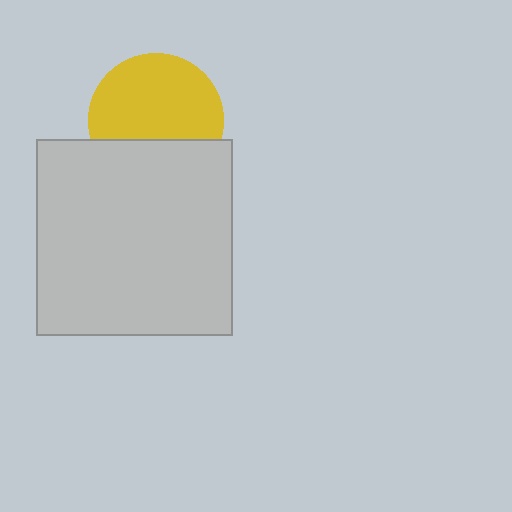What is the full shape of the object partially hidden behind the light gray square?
The partially hidden object is a yellow circle.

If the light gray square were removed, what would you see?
You would see the complete yellow circle.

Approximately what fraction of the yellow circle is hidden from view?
Roughly 32% of the yellow circle is hidden behind the light gray square.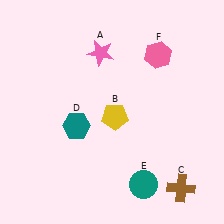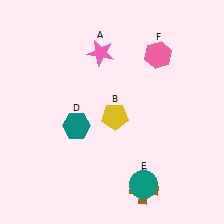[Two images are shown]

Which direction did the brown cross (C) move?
The brown cross (C) moved left.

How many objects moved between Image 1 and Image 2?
1 object moved between the two images.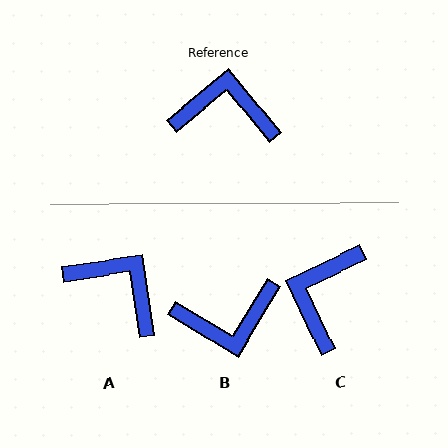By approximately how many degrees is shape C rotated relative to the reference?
Approximately 76 degrees counter-clockwise.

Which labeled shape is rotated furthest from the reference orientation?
B, about 160 degrees away.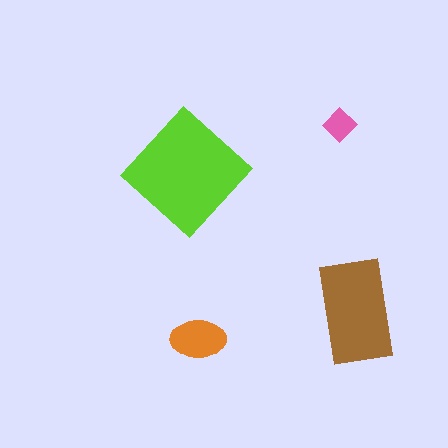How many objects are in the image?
There are 4 objects in the image.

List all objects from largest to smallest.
The lime diamond, the brown rectangle, the orange ellipse, the pink diamond.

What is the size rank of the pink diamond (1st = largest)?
4th.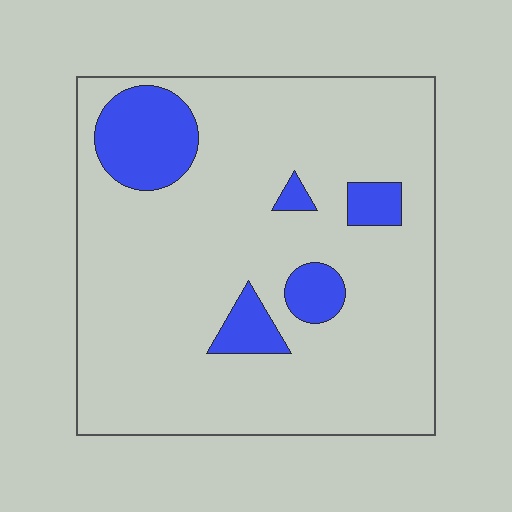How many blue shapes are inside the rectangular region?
5.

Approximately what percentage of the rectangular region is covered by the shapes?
Approximately 15%.